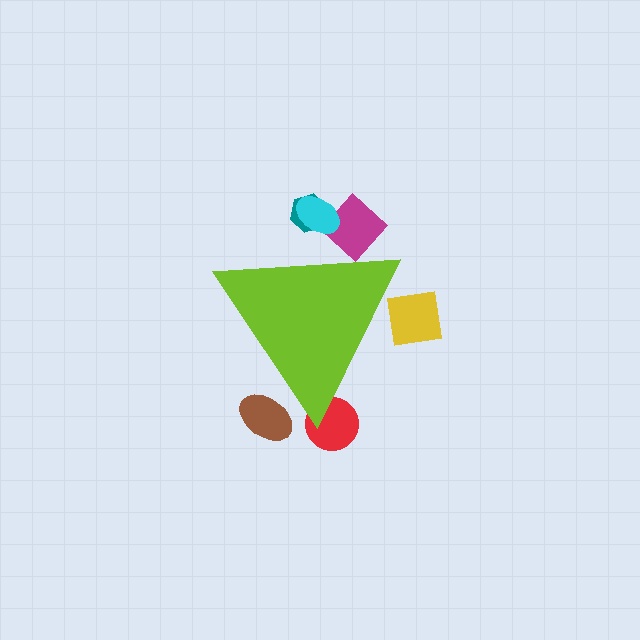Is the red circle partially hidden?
Yes, the red circle is partially hidden behind the lime triangle.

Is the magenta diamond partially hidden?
Yes, the magenta diamond is partially hidden behind the lime triangle.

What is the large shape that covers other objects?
A lime triangle.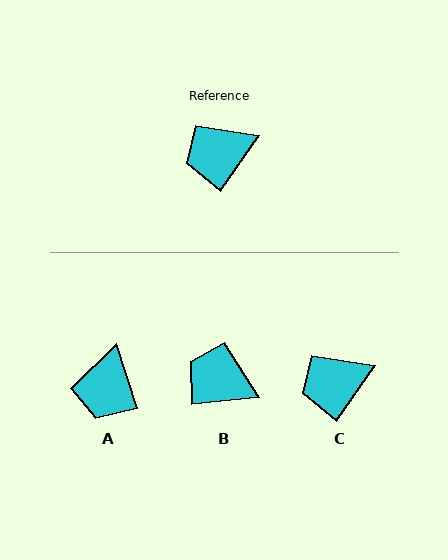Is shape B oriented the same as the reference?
No, it is off by about 49 degrees.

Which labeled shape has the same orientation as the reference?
C.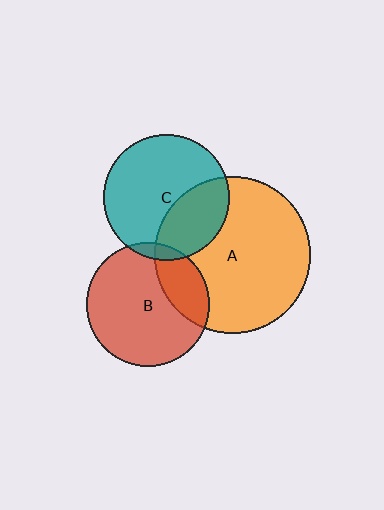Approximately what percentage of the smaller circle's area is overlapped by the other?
Approximately 35%.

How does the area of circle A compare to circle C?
Approximately 1.5 times.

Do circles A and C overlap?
Yes.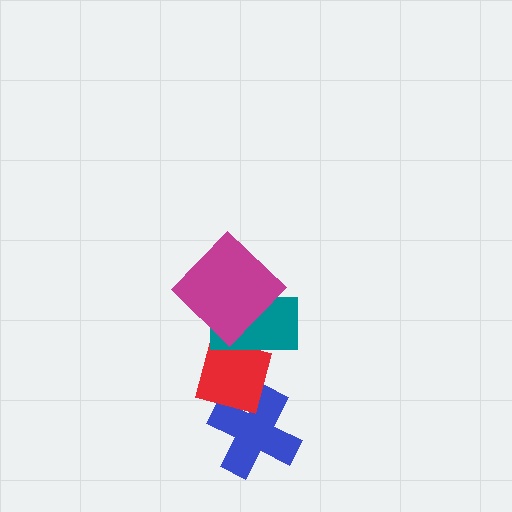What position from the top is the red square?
The red square is 3rd from the top.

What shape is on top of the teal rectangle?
The magenta diamond is on top of the teal rectangle.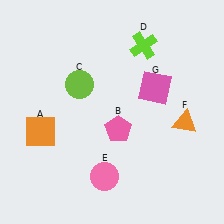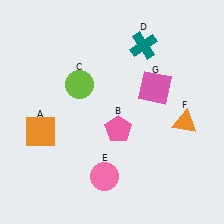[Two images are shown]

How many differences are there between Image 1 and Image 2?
There is 1 difference between the two images.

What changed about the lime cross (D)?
In Image 1, D is lime. In Image 2, it changed to teal.